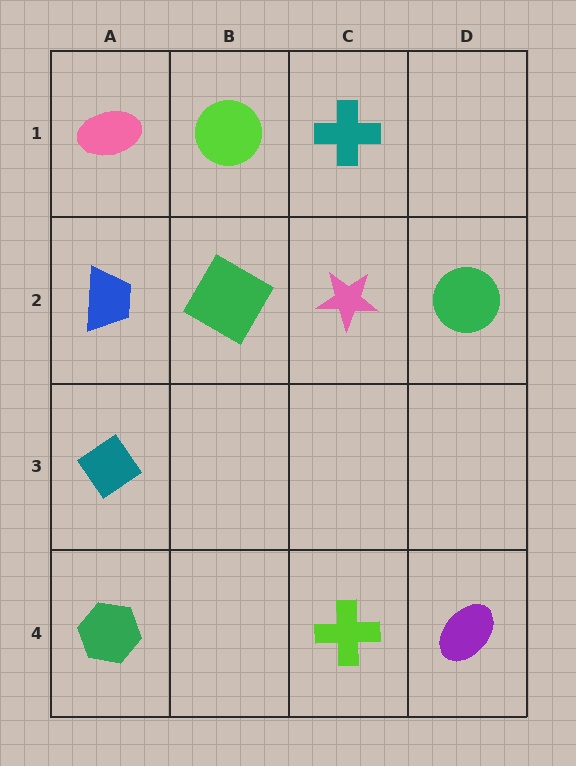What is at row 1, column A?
A pink ellipse.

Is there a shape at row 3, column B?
No, that cell is empty.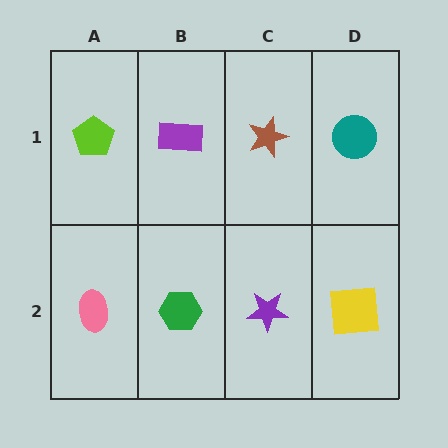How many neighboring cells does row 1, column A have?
2.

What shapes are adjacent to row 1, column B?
A green hexagon (row 2, column B), a lime pentagon (row 1, column A), a brown star (row 1, column C).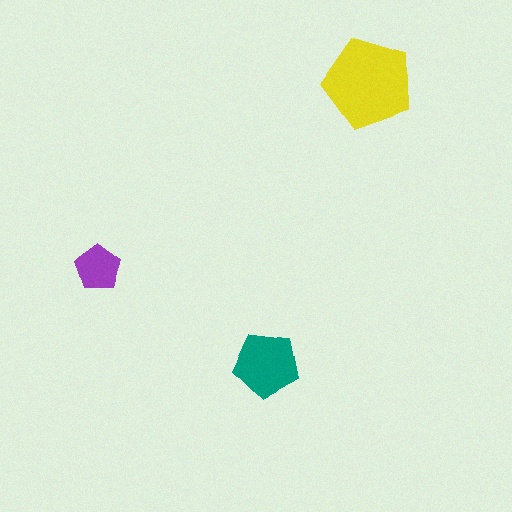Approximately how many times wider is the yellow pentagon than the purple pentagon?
About 2 times wider.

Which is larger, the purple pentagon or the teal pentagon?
The teal one.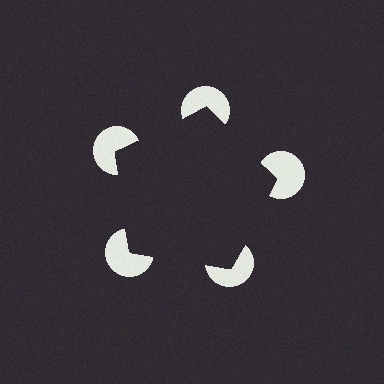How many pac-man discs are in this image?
There are 5 — one at each vertex of the illusory pentagon.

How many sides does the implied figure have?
5 sides.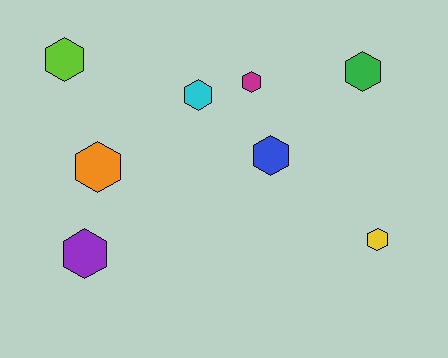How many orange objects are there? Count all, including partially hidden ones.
There is 1 orange object.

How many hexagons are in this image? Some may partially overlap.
There are 8 hexagons.